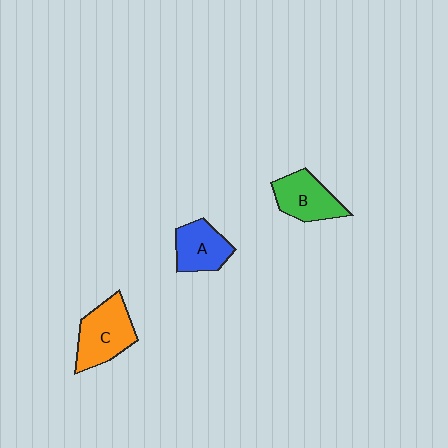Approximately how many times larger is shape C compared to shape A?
Approximately 1.3 times.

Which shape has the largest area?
Shape C (orange).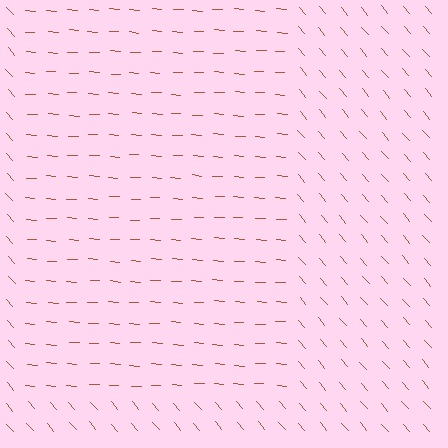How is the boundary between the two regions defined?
The boundary is defined purely by a change in line orientation (approximately 45 degrees difference). All lines are the same color and thickness.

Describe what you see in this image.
The image is filled with small brown line segments. A rectangle region in the image has lines oriented differently from the surrounding lines, creating a visible texture boundary.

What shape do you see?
I see a rectangle.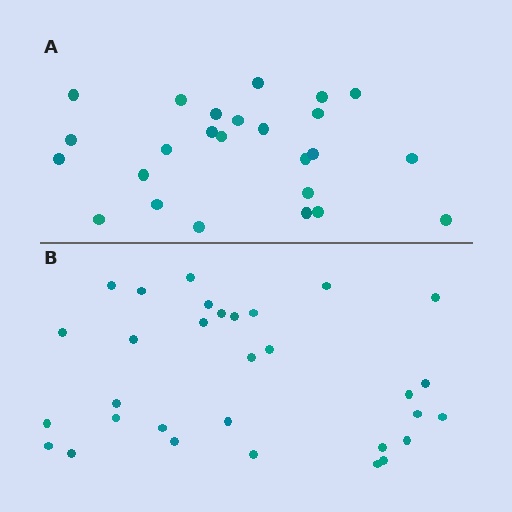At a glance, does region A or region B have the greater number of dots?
Region B (the bottom region) has more dots.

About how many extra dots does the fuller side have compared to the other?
Region B has about 6 more dots than region A.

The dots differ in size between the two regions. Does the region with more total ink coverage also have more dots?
No. Region A has more total ink coverage because its dots are larger, but region B actually contains more individual dots. Total area can be misleading — the number of items is what matters here.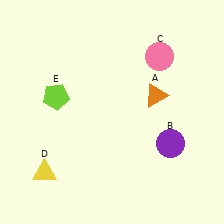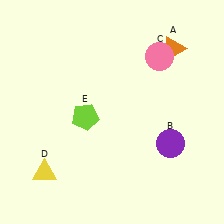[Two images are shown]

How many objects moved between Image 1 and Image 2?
2 objects moved between the two images.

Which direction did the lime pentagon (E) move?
The lime pentagon (E) moved right.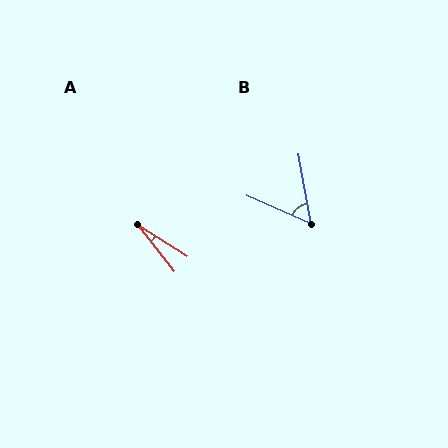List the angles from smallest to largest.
A (20°), B (56°).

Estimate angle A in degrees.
Approximately 20 degrees.